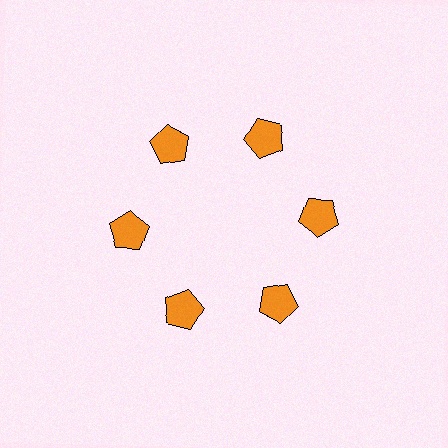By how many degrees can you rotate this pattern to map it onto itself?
The pattern maps onto itself every 60 degrees of rotation.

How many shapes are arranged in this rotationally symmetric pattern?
There are 6 shapes, arranged in 6 groups of 1.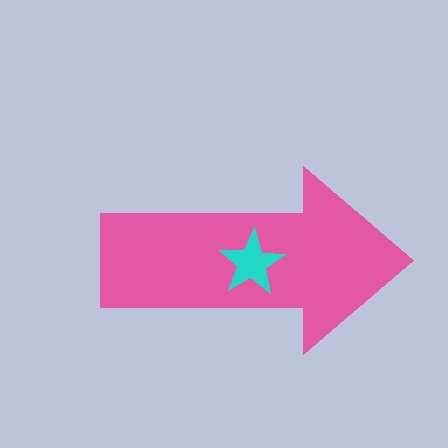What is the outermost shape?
The pink arrow.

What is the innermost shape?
The cyan star.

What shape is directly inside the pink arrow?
The cyan star.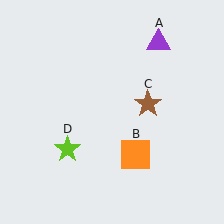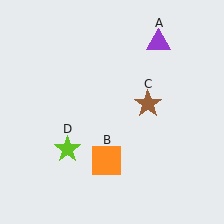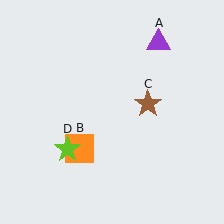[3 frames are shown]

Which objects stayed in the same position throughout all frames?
Purple triangle (object A) and brown star (object C) and lime star (object D) remained stationary.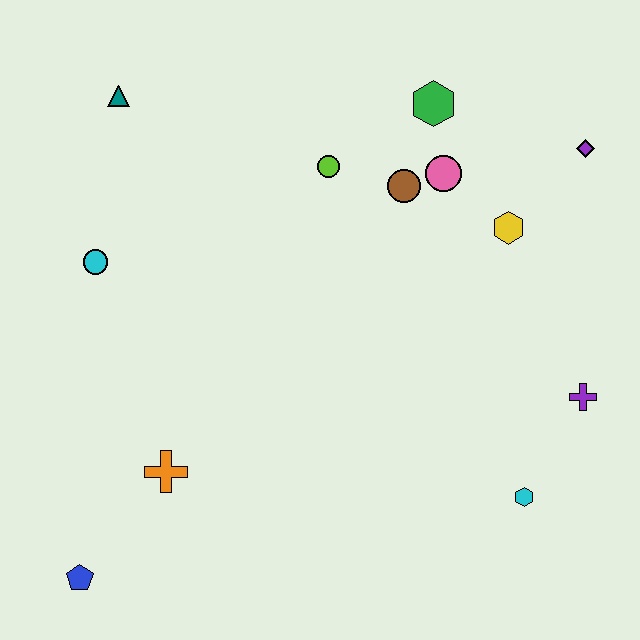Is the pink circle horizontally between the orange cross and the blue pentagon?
No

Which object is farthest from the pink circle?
The blue pentagon is farthest from the pink circle.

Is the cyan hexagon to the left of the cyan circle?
No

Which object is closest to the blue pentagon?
The orange cross is closest to the blue pentagon.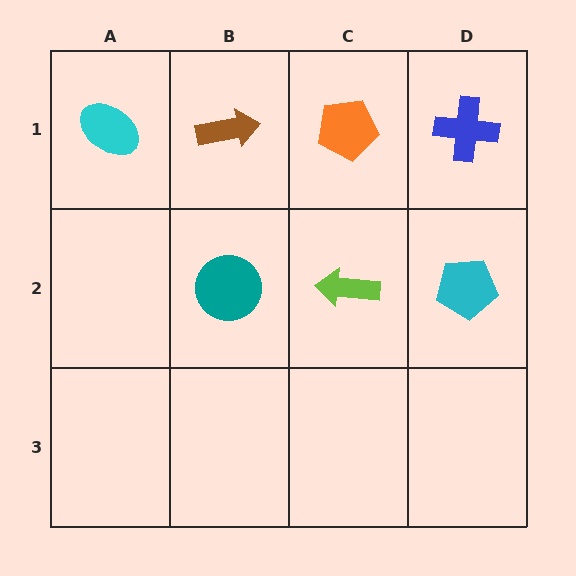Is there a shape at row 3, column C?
No, that cell is empty.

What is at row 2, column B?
A teal circle.